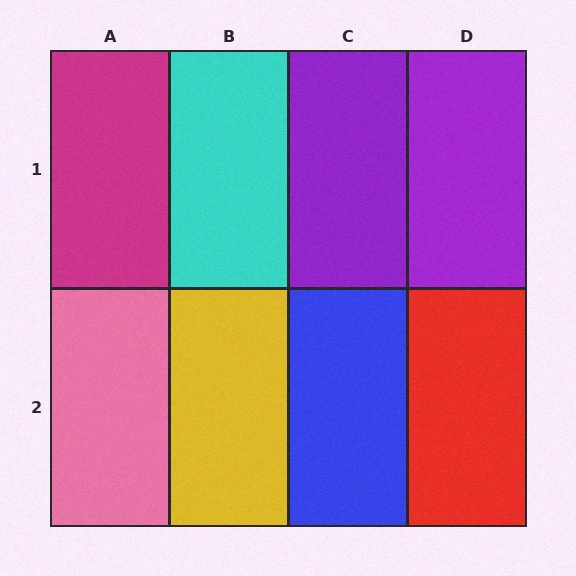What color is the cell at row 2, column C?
Blue.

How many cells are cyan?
1 cell is cyan.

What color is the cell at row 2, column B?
Yellow.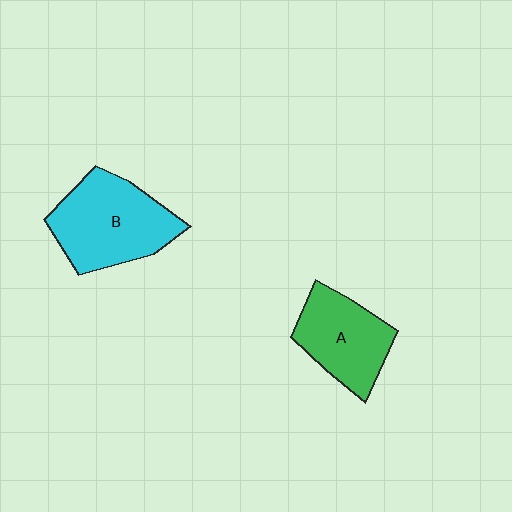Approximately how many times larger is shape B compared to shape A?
Approximately 1.3 times.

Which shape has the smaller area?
Shape A (green).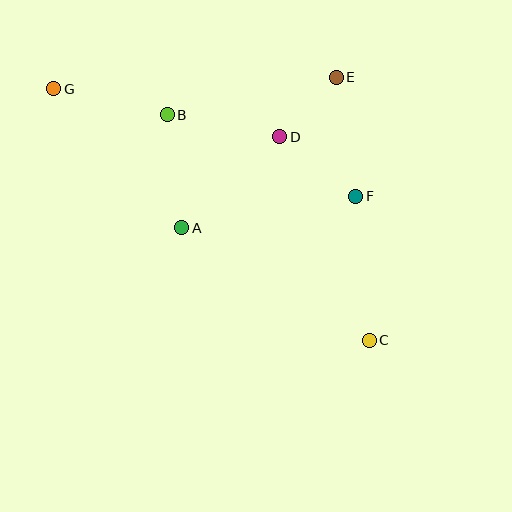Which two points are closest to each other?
Points D and E are closest to each other.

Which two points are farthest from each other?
Points C and G are farthest from each other.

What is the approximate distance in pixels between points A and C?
The distance between A and C is approximately 219 pixels.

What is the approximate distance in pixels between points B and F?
The distance between B and F is approximately 205 pixels.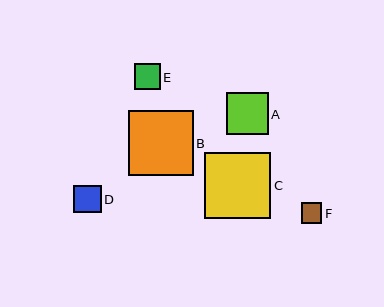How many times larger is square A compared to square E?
Square A is approximately 1.6 times the size of square E.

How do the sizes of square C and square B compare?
Square C and square B are approximately the same size.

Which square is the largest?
Square C is the largest with a size of approximately 67 pixels.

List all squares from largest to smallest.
From largest to smallest: C, B, A, D, E, F.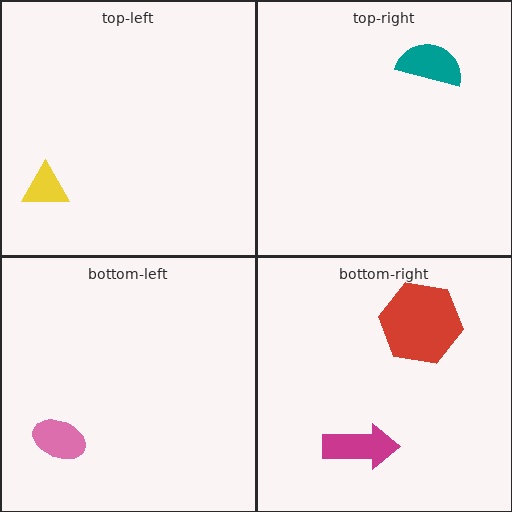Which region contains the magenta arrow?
The bottom-right region.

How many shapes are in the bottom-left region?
1.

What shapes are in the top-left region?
The yellow triangle.